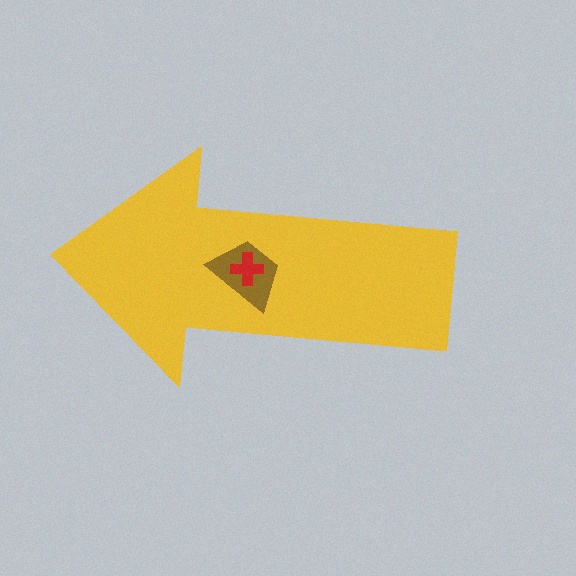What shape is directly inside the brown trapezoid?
The red cross.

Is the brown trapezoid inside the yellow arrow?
Yes.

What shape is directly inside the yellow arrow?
The brown trapezoid.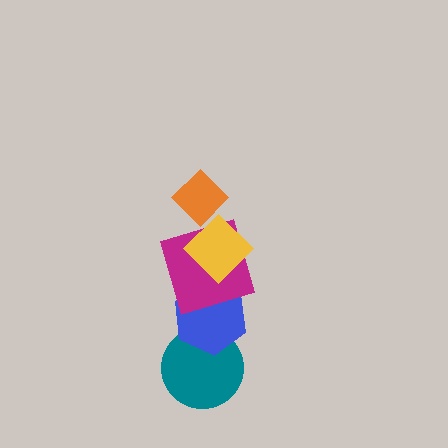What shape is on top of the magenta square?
The yellow diamond is on top of the magenta square.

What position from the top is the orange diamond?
The orange diamond is 1st from the top.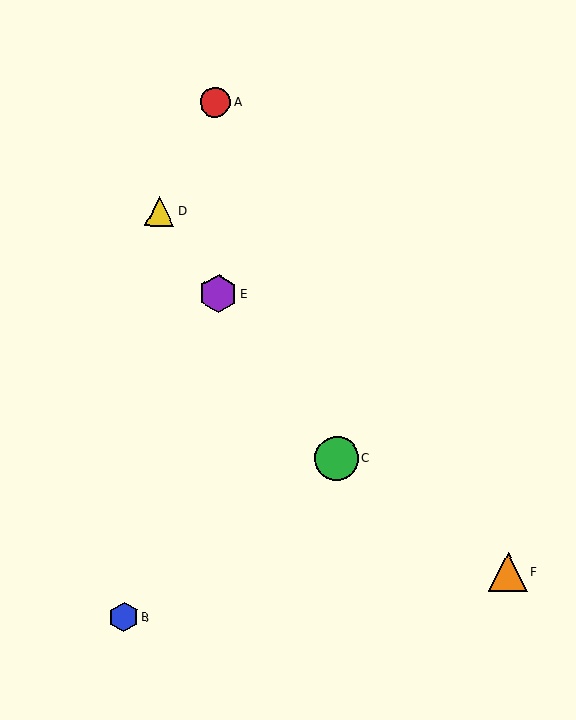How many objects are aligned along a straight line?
3 objects (C, D, E) are aligned along a straight line.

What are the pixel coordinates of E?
Object E is at (219, 294).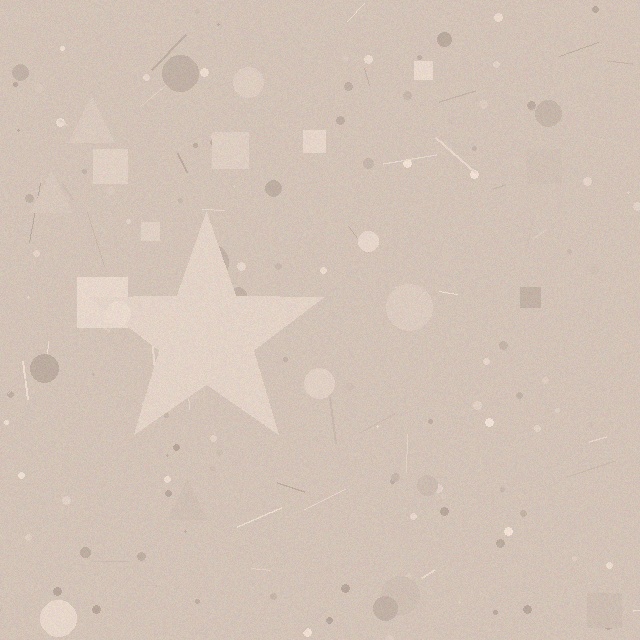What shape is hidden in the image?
A star is hidden in the image.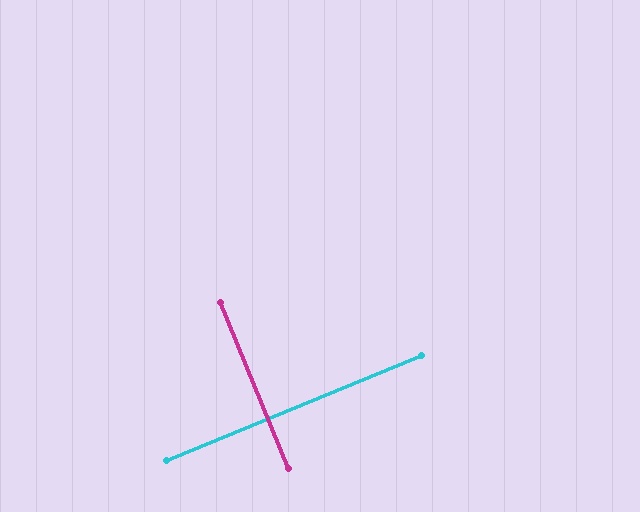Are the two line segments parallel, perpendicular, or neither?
Perpendicular — they meet at approximately 90°.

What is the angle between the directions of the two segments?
Approximately 90 degrees.